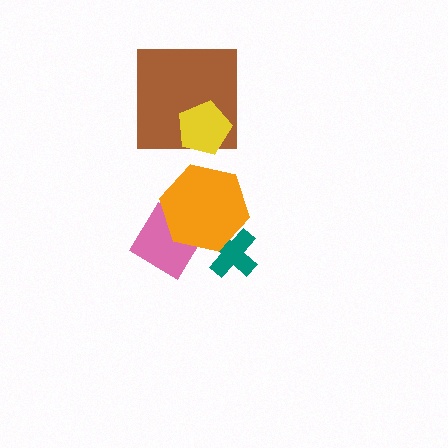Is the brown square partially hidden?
Yes, it is partially covered by another shape.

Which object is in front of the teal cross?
The orange hexagon is in front of the teal cross.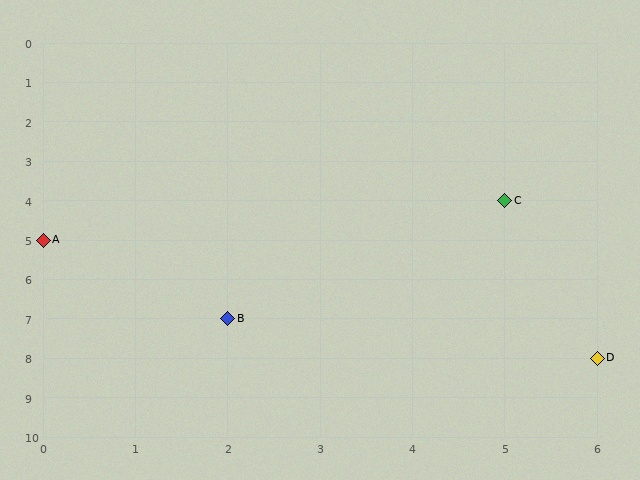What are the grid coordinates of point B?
Point B is at grid coordinates (2, 7).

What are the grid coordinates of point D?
Point D is at grid coordinates (6, 8).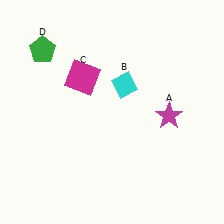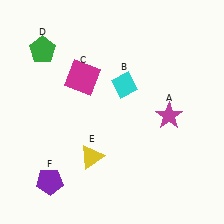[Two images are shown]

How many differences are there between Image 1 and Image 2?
There are 2 differences between the two images.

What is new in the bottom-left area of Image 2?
A purple pentagon (F) was added in the bottom-left area of Image 2.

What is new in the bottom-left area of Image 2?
A yellow triangle (E) was added in the bottom-left area of Image 2.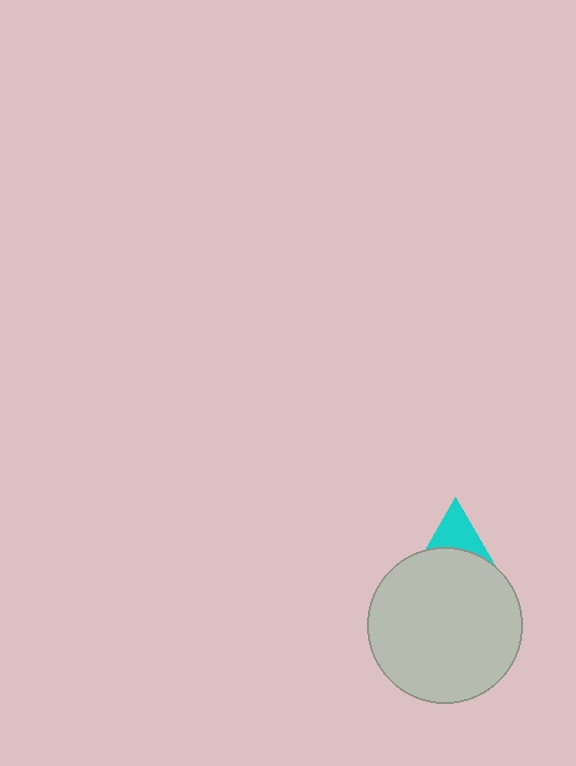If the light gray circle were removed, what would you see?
You would see the complete cyan triangle.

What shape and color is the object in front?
The object in front is a light gray circle.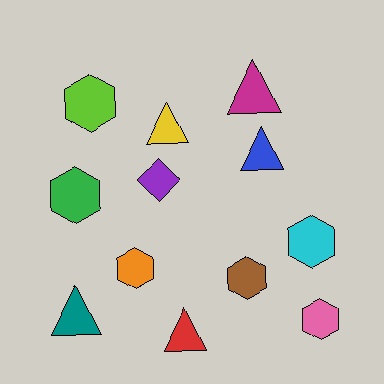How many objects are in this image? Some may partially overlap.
There are 12 objects.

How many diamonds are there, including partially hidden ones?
There is 1 diamond.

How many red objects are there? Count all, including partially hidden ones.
There is 1 red object.